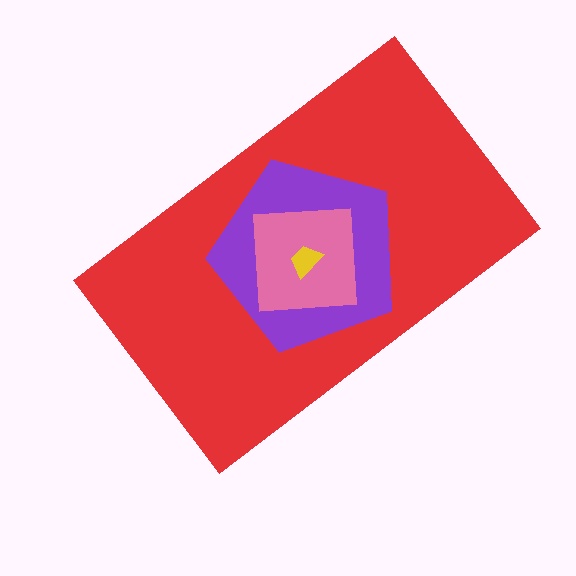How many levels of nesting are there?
4.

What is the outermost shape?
The red rectangle.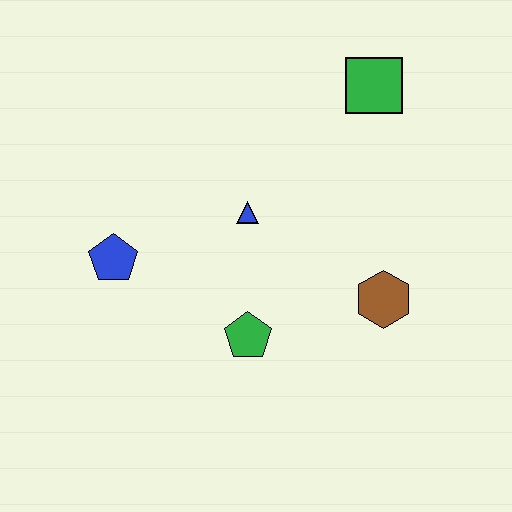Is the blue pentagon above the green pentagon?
Yes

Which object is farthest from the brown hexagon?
The blue pentagon is farthest from the brown hexagon.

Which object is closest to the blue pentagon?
The blue triangle is closest to the blue pentagon.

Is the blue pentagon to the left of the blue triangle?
Yes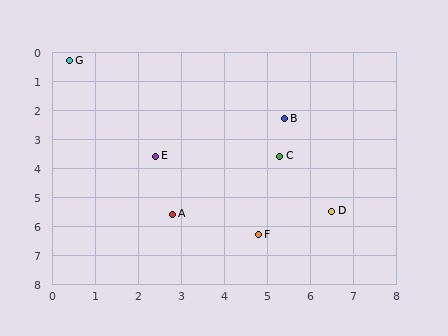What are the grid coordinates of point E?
Point E is at approximately (2.4, 3.6).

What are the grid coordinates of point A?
Point A is at approximately (2.8, 5.6).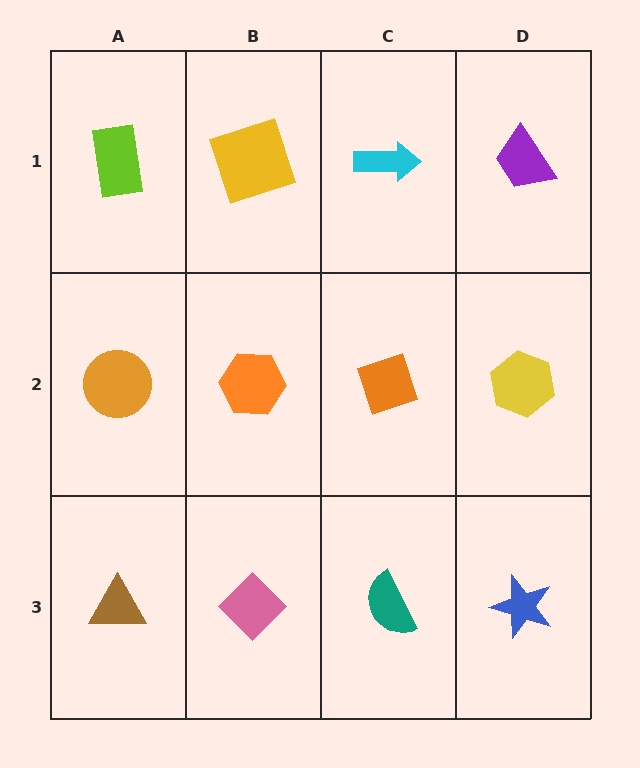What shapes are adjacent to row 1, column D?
A yellow hexagon (row 2, column D), a cyan arrow (row 1, column C).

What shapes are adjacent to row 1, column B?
An orange hexagon (row 2, column B), a lime rectangle (row 1, column A), a cyan arrow (row 1, column C).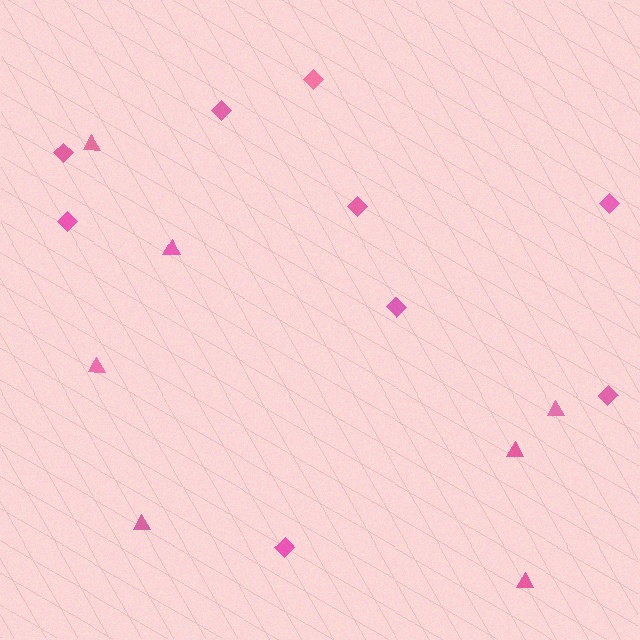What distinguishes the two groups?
There are 2 groups: one group of diamonds (9) and one group of triangles (7).